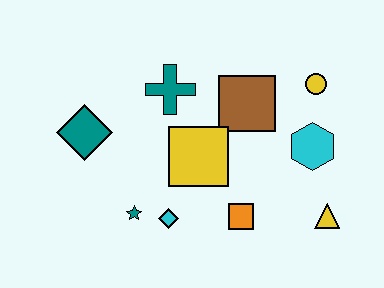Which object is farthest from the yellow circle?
The teal diamond is farthest from the yellow circle.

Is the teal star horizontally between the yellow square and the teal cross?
No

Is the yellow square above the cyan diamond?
Yes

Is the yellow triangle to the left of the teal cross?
No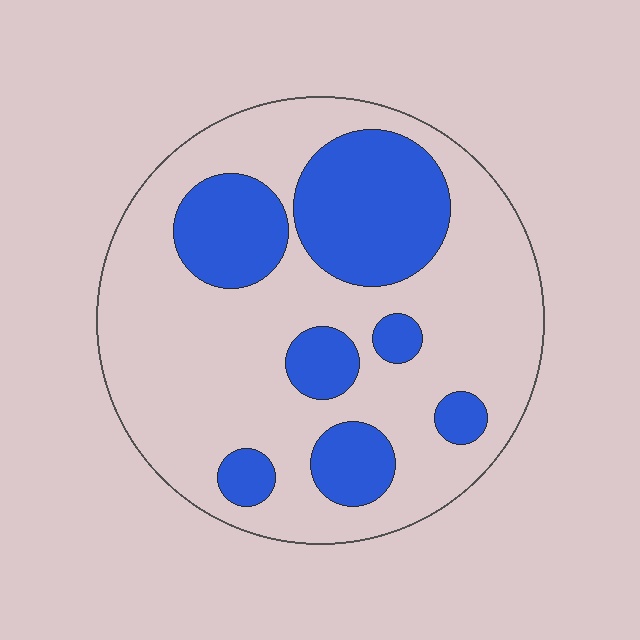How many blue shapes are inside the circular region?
7.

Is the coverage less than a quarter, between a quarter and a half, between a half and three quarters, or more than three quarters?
Between a quarter and a half.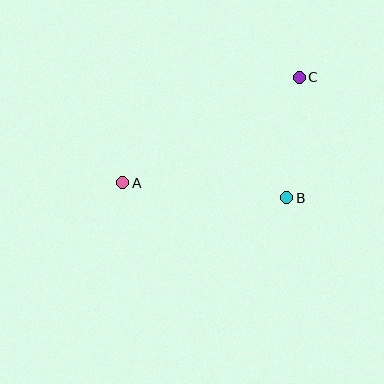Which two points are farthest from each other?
Points A and C are farthest from each other.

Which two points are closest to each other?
Points B and C are closest to each other.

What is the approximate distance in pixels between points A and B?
The distance between A and B is approximately 165 pixels.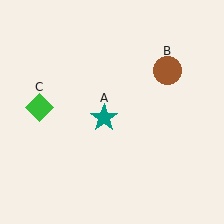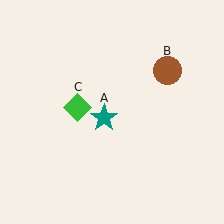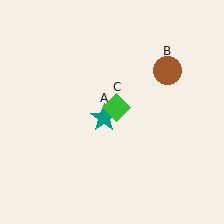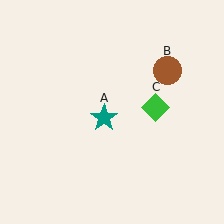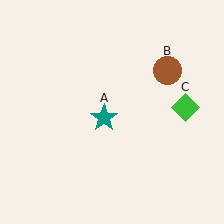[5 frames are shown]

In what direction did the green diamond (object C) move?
The green diamond (object C) moved right.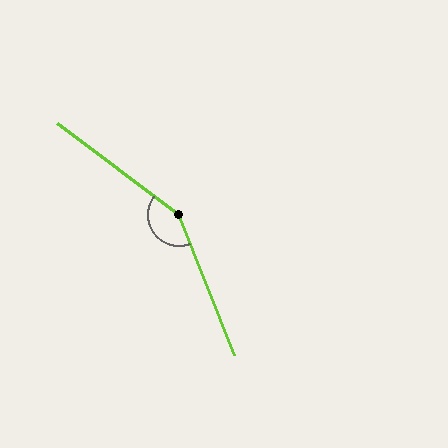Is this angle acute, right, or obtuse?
It is obtuse.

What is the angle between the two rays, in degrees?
Approximately 148 degrees.